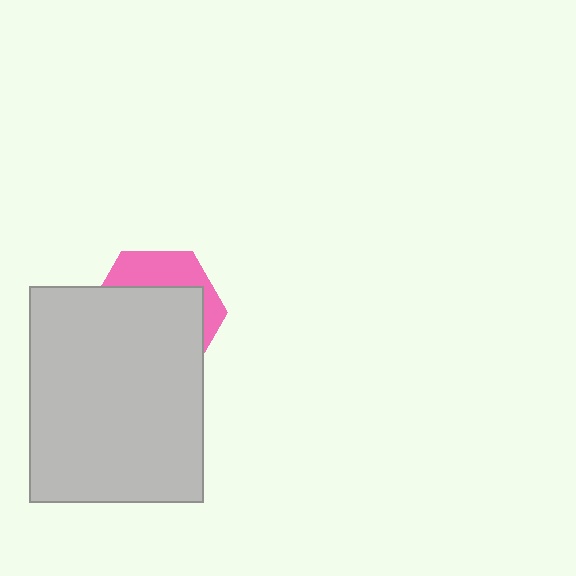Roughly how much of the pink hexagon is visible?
A small part of it is visible (roughly 31%).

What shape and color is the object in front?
The object in front is a light gray rectangle.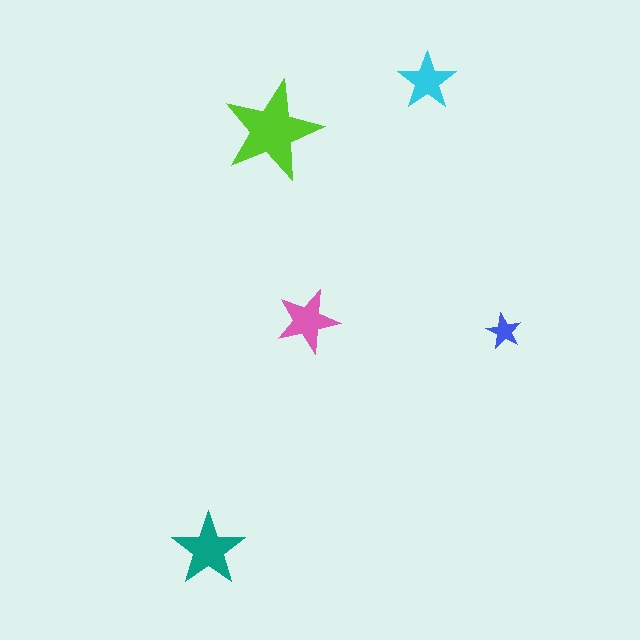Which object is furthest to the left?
The teal star is leftmost.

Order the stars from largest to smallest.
the lime one, the teal one, the pink one, the cyan one, the blue one.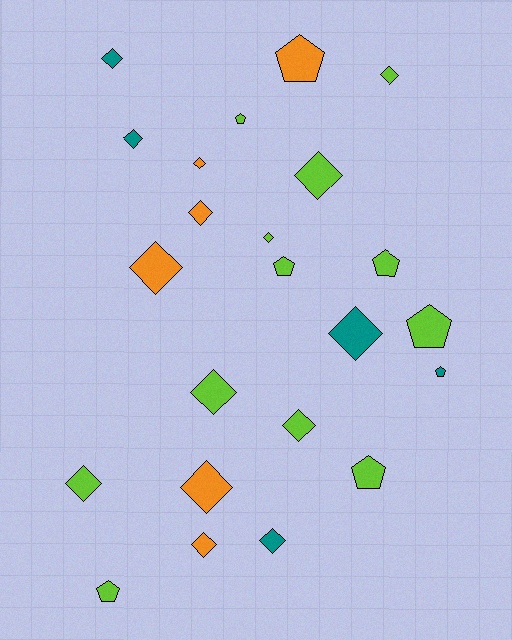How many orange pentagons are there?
There is 1 orange pentagon.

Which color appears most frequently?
Lime, with 12 objects.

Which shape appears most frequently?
Diamond, with 15 objects.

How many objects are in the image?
There are 23 objects.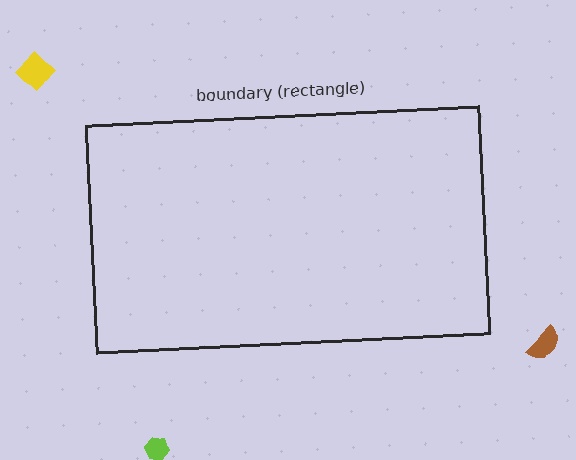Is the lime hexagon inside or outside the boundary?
Outside.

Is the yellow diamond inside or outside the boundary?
Outside.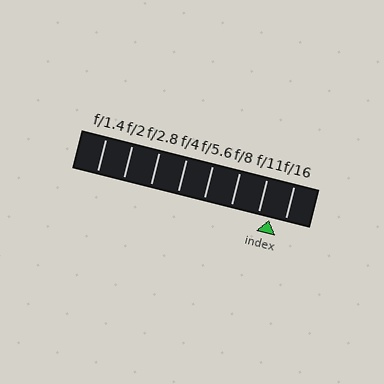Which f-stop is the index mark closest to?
The index mark is closest to f/11.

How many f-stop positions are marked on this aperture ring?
There are 8 f-stop positions marked.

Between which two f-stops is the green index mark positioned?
The index mark is between f/11 and f/16.